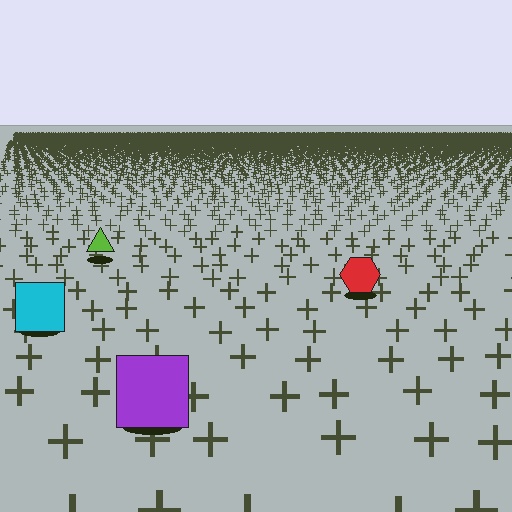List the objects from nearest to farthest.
From nearest to farthest: the purple square, the cyan square, the red hexagon, the lime triangle.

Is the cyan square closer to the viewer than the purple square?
No. The purple square is closer — you can tell from the texture gradient: the ground texture is coarser near it.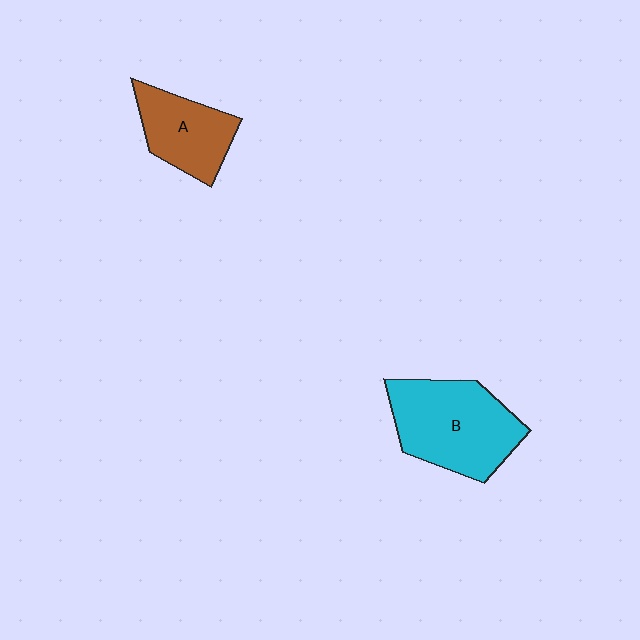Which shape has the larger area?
Shape B (cyan).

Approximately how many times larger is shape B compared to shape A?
Approximately 1.6 times.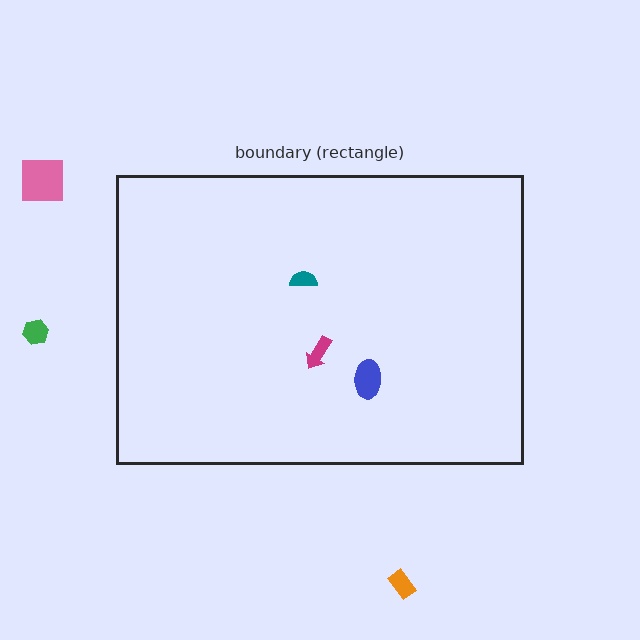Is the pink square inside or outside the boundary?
Outside.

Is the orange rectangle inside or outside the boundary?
Outside.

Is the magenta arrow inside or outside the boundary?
Inside.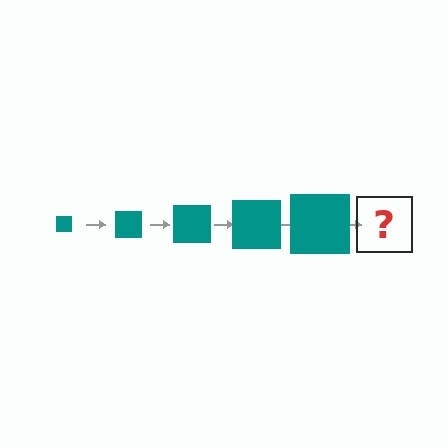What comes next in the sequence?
The next element should be a teal square, larger than the previous one.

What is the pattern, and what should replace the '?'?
The pattern is that the square gets progressively larger each step. The '?' should be a teal square, larger than the previous one.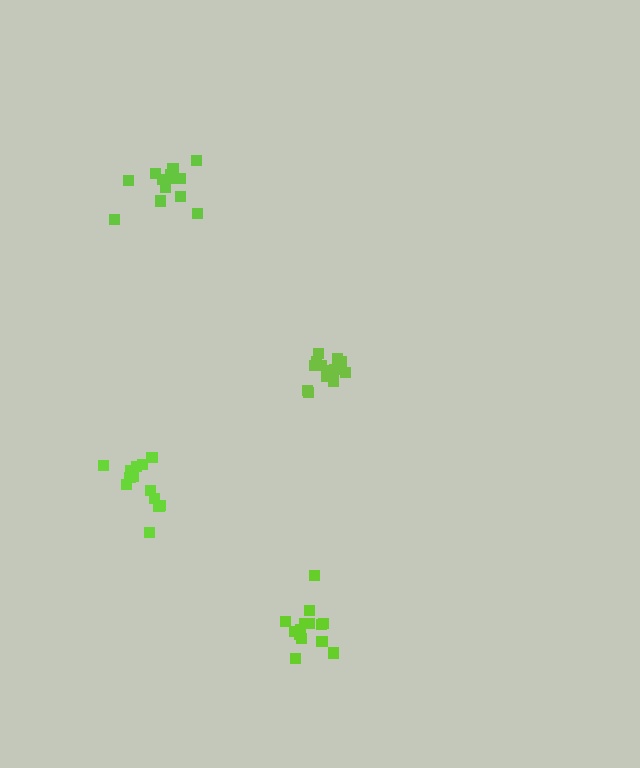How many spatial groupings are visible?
There are 4 spatial groupings.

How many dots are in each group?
Group 1: 13 dots, Group 2: 13 dots, Group 3: 14 dots, Group 4: 15 dots (55 total).